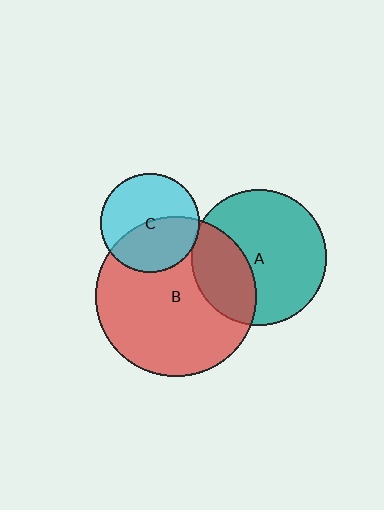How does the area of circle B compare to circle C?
Approximately 2.6 times.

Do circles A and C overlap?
Yes.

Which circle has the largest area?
Circle B (red).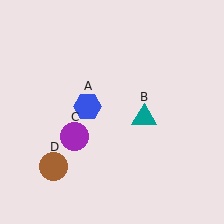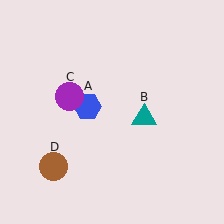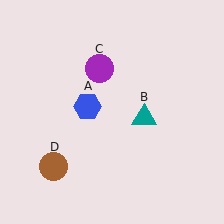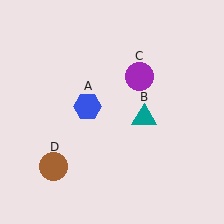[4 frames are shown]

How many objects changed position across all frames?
1 object changed position: purple circle (object C).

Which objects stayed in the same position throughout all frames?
Blue hexagon (object A) and teal triangle (object B) and brown circle (object D) remained stationary.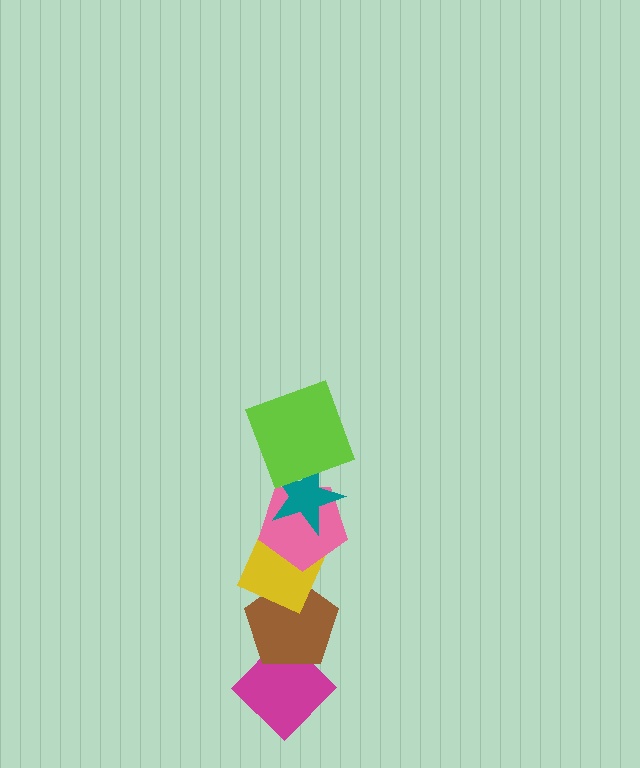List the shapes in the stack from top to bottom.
From top to bottom: the lime square, the teal star, the pink pentagon, the yellow diamond, the brown pentagon, the magenta diamond.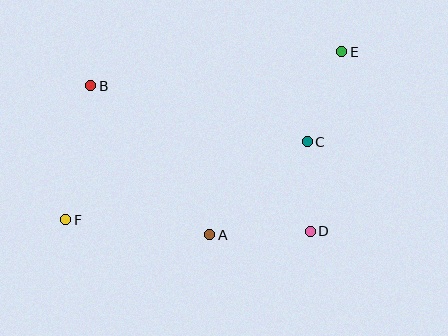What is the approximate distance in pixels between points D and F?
The distance between D and F is approximately 245 pixels.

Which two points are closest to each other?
Points C and D are closest to each other.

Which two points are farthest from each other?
Points E and F are farthest from each other.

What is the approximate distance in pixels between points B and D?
The distance between B and D is approximately 263 pixels.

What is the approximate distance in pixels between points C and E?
The distance between C and E is approximately 96 pixels.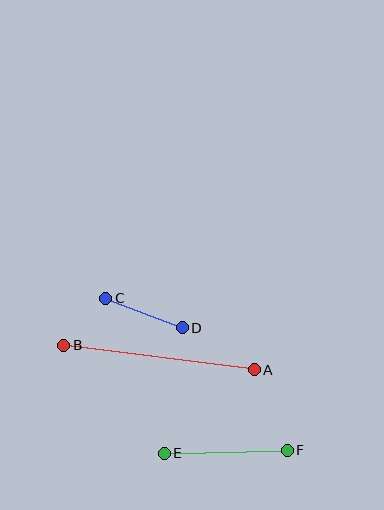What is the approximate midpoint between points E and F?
The midpoint is at approximately (226, 452) pixels.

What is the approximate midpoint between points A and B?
The midpoint is at approximately (159, 358) pixels.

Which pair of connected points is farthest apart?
Points A and B are farthest apart.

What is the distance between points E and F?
The distance is approximately 123 pixels.